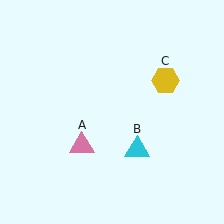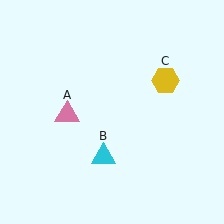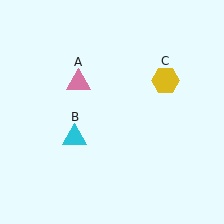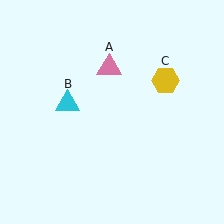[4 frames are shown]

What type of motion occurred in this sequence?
The pink triangle (object A), cyan triangle (object B) rotated clockwise around the center of the scene.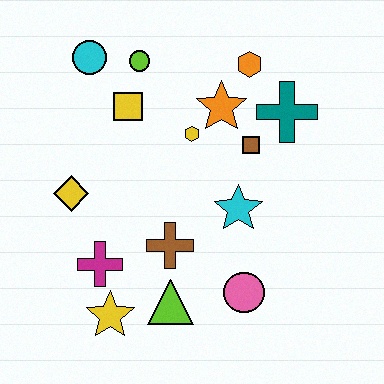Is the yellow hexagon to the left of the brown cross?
No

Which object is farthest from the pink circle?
The cyan circle is farthest from the pink circle.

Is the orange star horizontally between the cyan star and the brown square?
No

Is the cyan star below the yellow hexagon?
Yes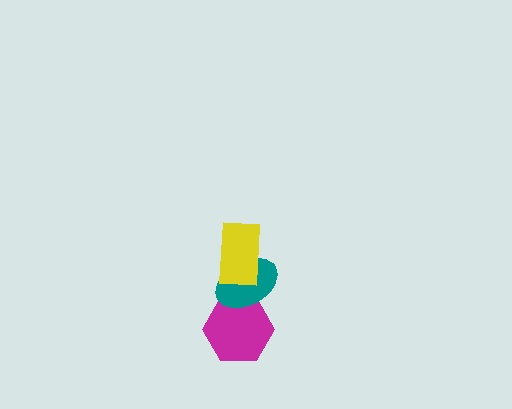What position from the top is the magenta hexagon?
The magenta hexagon is 3rd from the top.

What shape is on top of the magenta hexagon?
The teal ellipse is on top of the magenta hexagon.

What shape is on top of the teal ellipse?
The yellow rectangle is on top of the teal ellipse.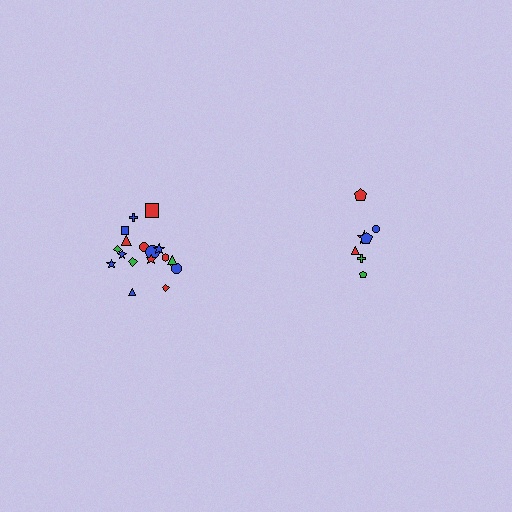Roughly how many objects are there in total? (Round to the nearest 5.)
Roughly 25 objects in total.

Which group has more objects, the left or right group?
The left group.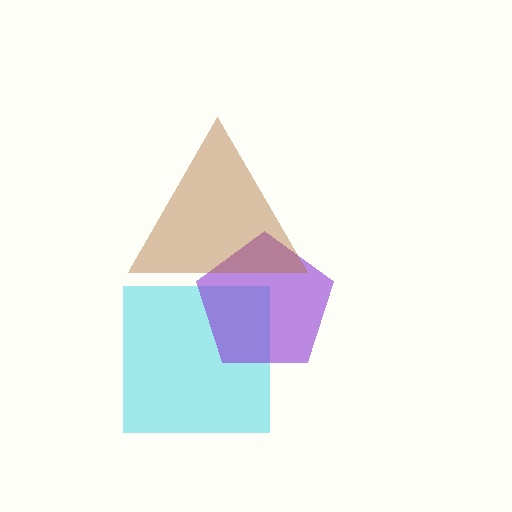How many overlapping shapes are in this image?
There are 3 overlapping shapes in the image.